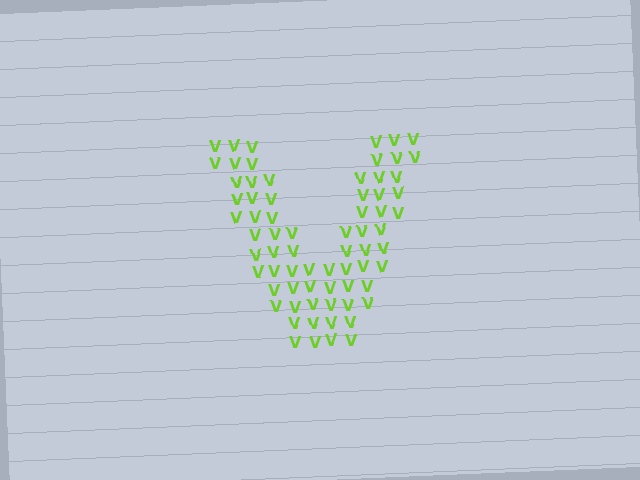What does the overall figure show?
The overall figure shows the letter V.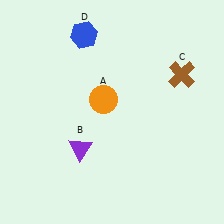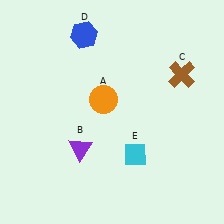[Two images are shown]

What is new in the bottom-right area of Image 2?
A cyan diamond (E) was added in the bottom-right area of Image 2.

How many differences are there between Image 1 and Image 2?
There is 1 difference between the two images.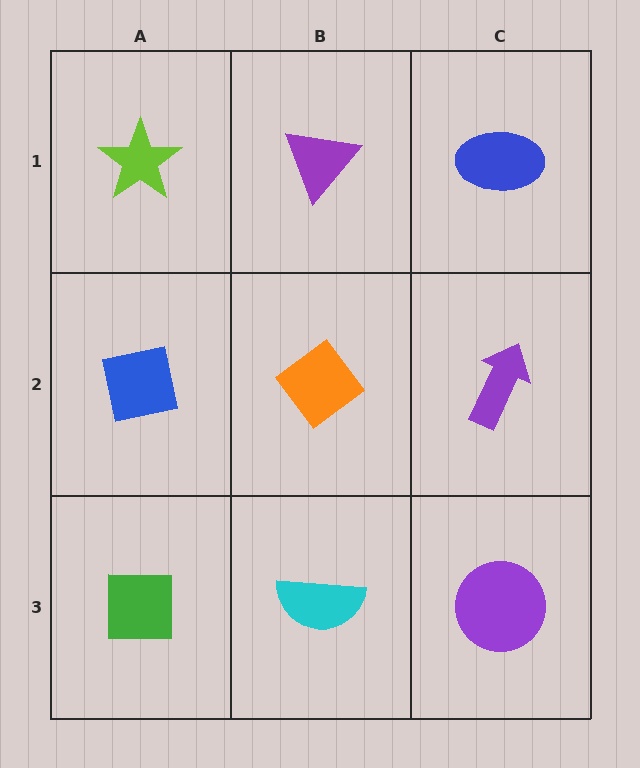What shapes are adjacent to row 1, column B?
An orange diamond (row 2, column B), a lime star (row 1, column A), a blue ellipse (row 1, column C).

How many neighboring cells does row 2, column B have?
4.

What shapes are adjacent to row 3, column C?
A purple arrow (row 2, column C), a cyan semicircle (row 3, column B).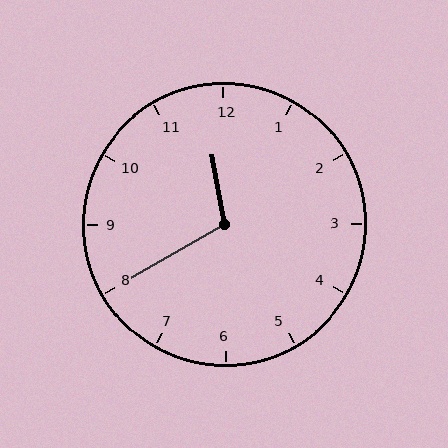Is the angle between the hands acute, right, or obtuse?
It is obtuse.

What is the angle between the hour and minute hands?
Approximately 110 degrees.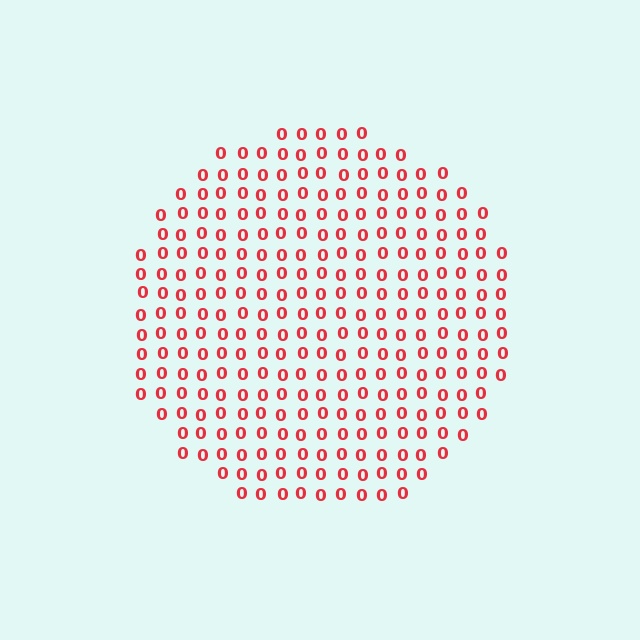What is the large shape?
The large shape is a circle.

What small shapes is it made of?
It is made of small digit 0's.